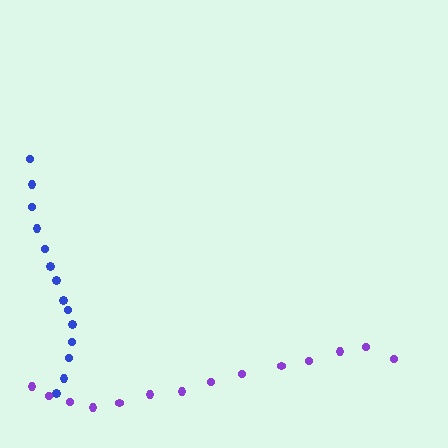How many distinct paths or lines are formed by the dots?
There are 2 distinct paths.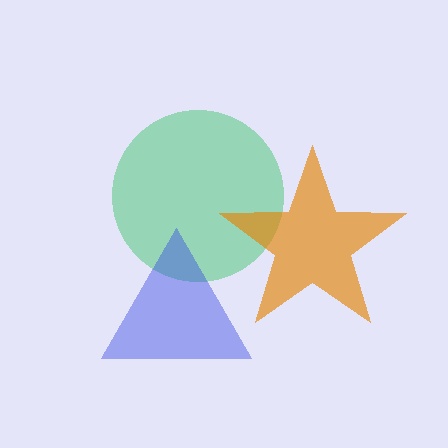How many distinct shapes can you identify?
There are 3 distinct shapes: a green circle, a blue triangle, an orange star.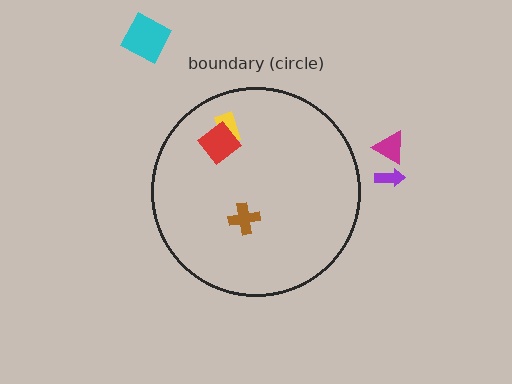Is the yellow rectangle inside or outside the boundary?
Inside.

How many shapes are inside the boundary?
3 inside, 3 outside.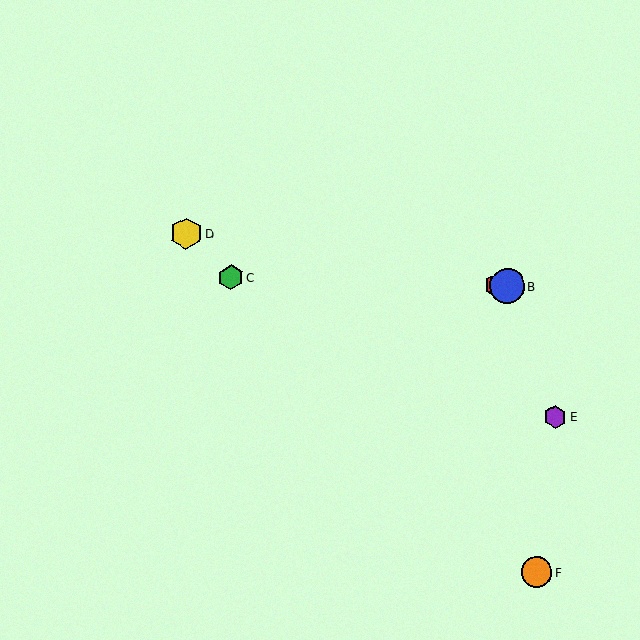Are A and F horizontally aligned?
No, A is at y≈286 and F is at y≈572.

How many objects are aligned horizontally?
3 objects (A, B, C) are aligned horizontally.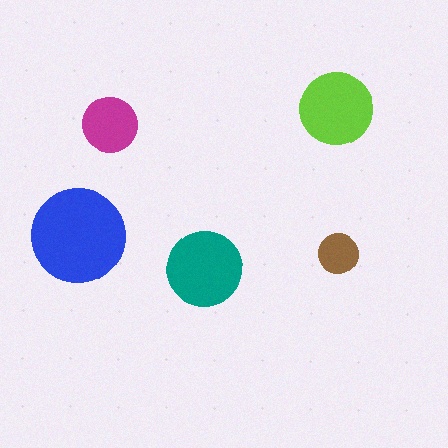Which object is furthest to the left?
The blue circle is leftmost.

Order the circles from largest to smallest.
the blue one, the teal one, the lime one, the magenta one, the brown one.